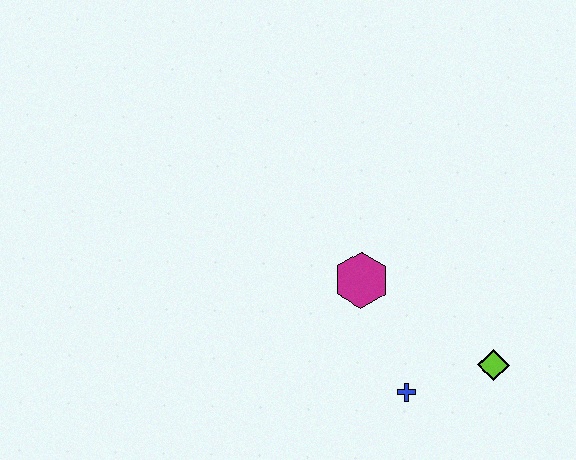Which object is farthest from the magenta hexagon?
The lime diamond is farthest from the magenta hexagon.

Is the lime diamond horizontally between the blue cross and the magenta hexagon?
No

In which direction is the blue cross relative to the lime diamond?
The blue cross is to the left of the lime diamond.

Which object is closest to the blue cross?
The lime diamond is closest to the blue cross.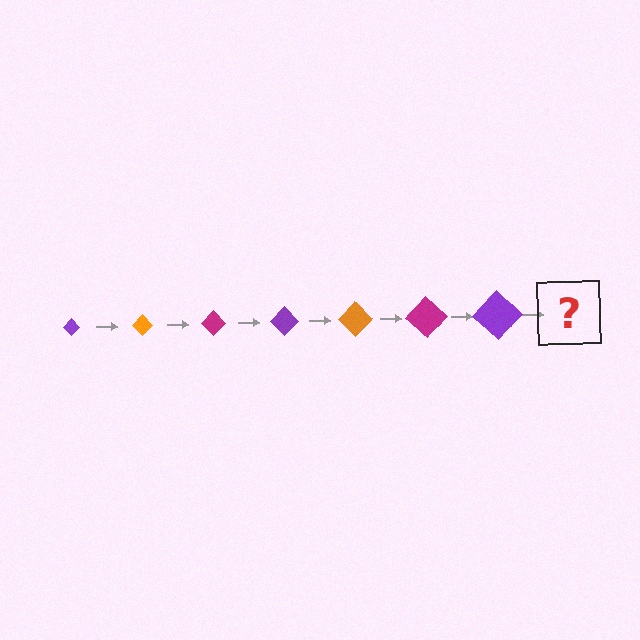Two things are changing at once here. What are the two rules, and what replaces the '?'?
The two rules are that the diamond grows larger each step and the color cycles through purple, orange, and magenta. The '?' should be an orange diamond, larger than the previous one.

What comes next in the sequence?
The next element should be an orange diamond, larger than the previous one.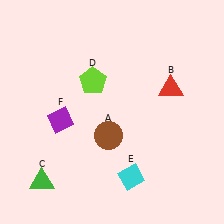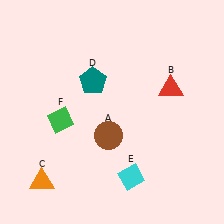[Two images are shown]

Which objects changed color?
C changed from green to orange. D changed from lime to teal. F changed from purple to green.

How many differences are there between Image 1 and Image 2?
There are 3 differences between the two images.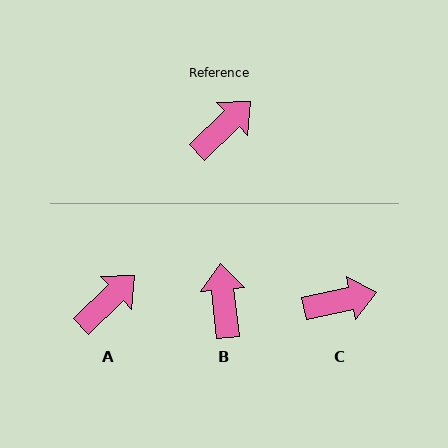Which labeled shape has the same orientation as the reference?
A.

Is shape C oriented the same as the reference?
No, it is off by about 31 degrees.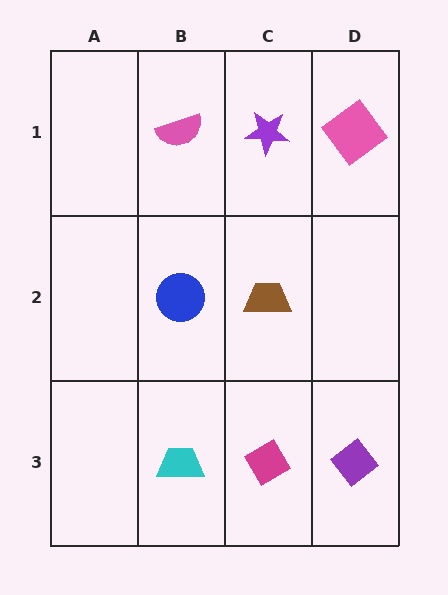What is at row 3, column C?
A magenta diamond.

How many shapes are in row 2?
2 shapes.